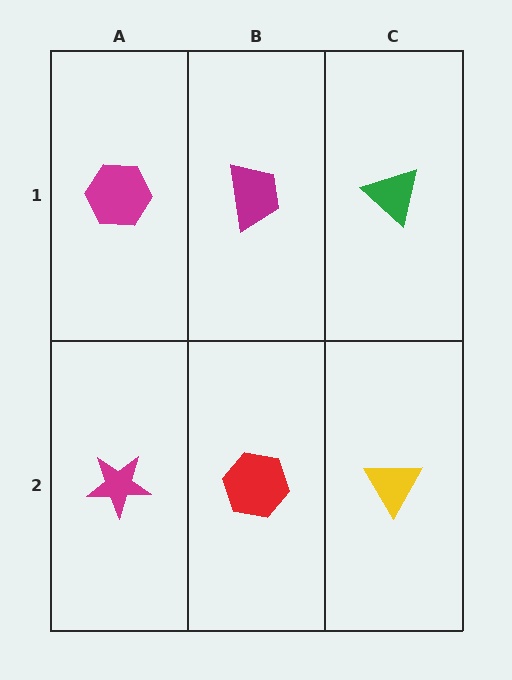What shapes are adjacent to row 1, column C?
A yellow triangle (row 2, column C), a magenta trapezoid (row 1, column B).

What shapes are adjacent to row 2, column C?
A green triangle (row 1, column C), a red hexagon (row 2, column B).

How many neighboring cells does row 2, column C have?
2.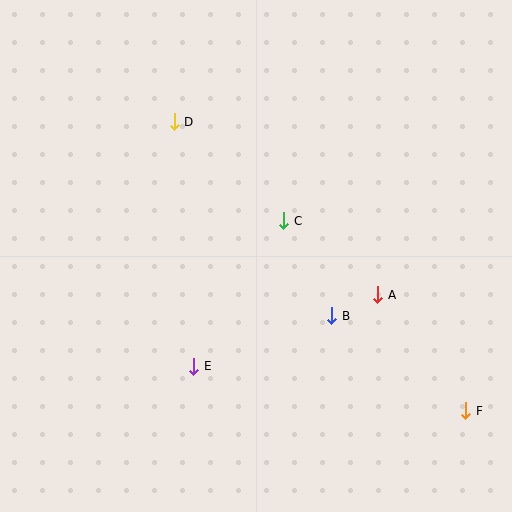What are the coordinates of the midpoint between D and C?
The midpoint between D and C is at (229, 171).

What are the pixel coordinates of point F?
Point F is at (466, 411).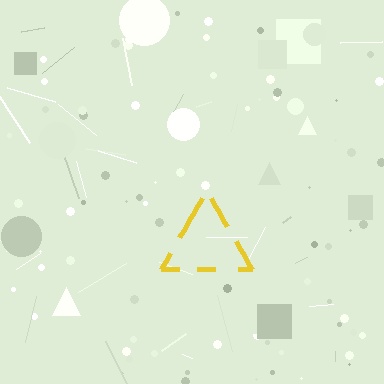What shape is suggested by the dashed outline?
The dashed outline suggests a triangle.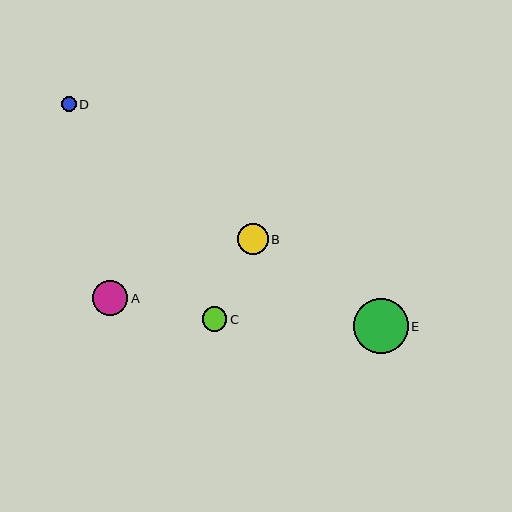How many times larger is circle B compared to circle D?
Circle B is approximately 2.1 times the size of circle D.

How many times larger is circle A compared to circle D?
Circle A is approximately 2.3 times the size of circle D.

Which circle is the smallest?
Circle D is the smallest with a size of approximately 15 pixels.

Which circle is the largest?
Circle E is the largest with a size of approximately 55 pixels.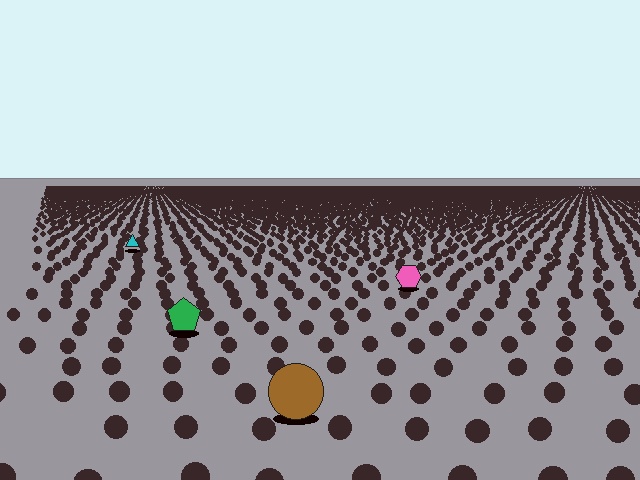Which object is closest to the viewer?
The brown circle is closest. The texture marks near it are larger and more spread out.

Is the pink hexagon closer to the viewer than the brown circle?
No. The brown circle is closer — you can tell from the texture gradient: the ground texture is coarser near it.